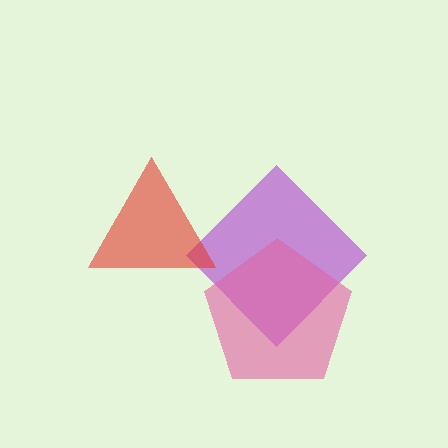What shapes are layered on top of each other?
The layered shapes are: a purple diamond, a red triangle, a pink pentagon.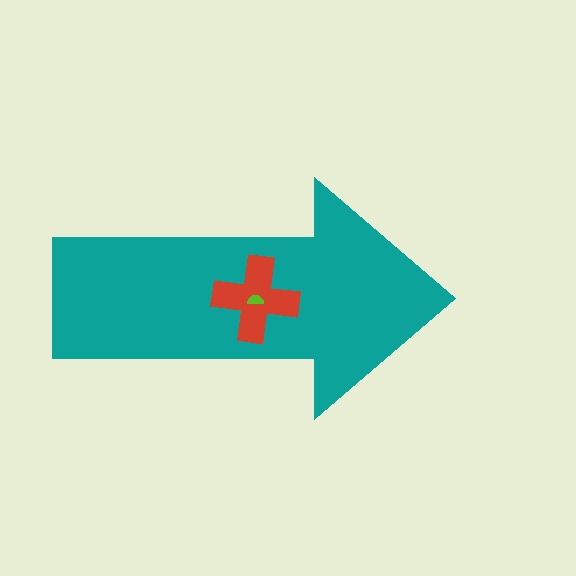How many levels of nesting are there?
3.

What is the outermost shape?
The teal arrow.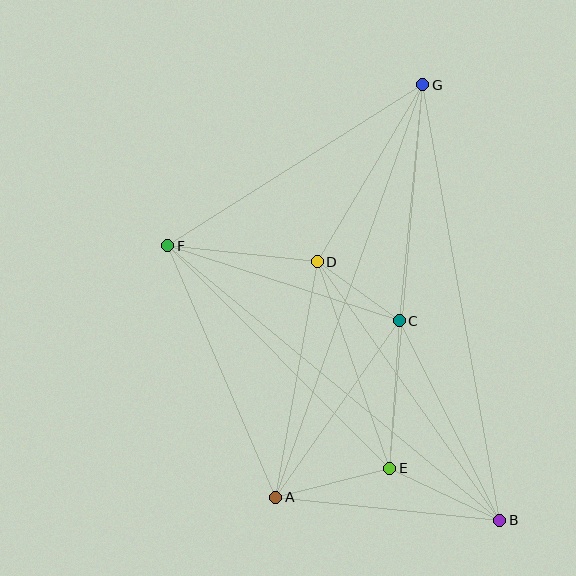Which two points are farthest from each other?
Points B and G are farthest from each other.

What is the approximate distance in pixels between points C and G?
The distance between C and G is approximately 237 pixels.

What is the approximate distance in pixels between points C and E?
The distance between C and E is approximately 148 pixels.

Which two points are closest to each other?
Points C and D are closest to each other.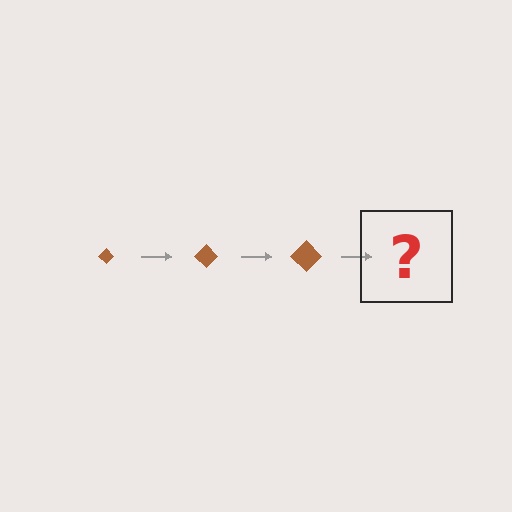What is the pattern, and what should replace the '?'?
The pattern is that the diamond gets progressively larger each step. The '?' should be a brown diamond, larger than the previous one.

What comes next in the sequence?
The next element should be a brown diamond, larger than the previous one.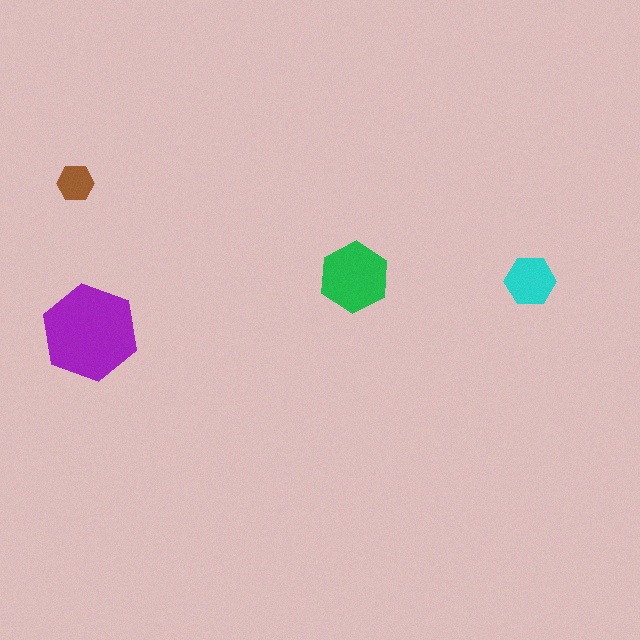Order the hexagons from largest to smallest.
the purple one, the green one, the cyan one, the brown one.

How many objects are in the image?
There are 4 objects in the image.